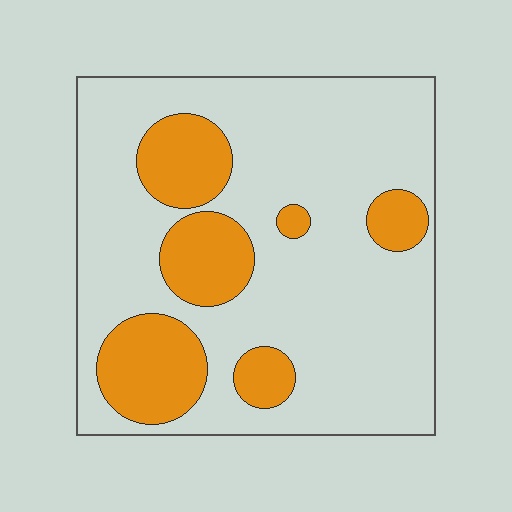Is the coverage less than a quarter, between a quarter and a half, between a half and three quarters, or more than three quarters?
Less than a quarter.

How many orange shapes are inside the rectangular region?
6.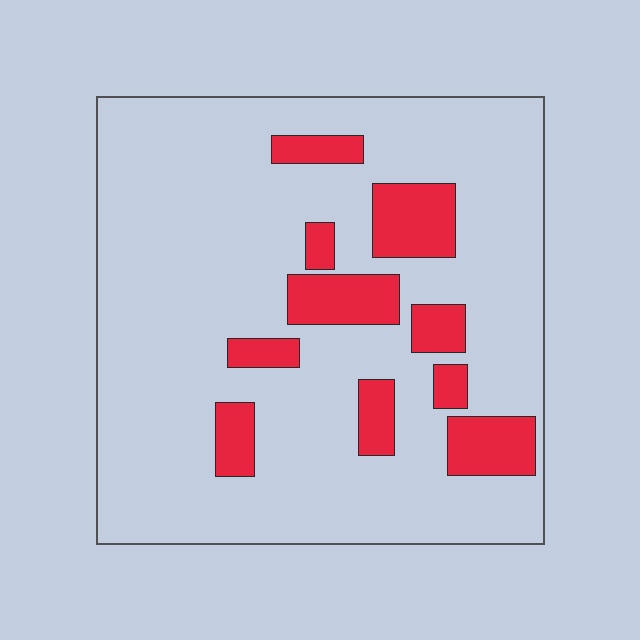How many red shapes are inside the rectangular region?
10.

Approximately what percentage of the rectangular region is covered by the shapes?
Approximately 15%.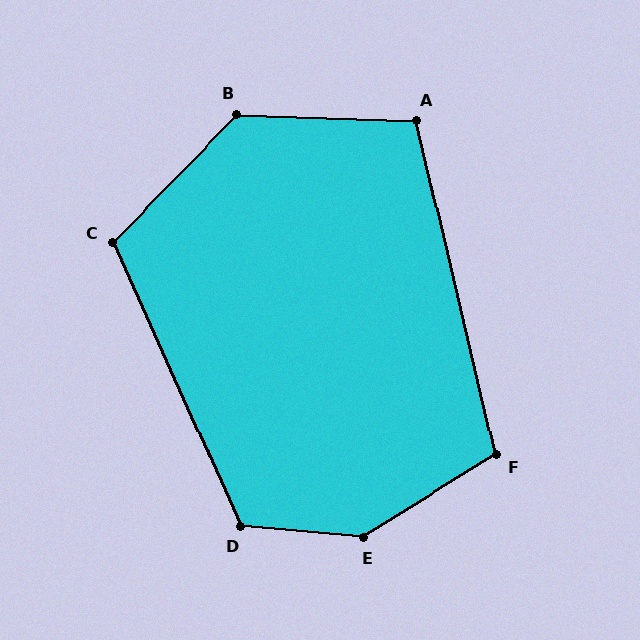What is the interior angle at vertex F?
Approximately 109 degrees (obtuse).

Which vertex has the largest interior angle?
E, at approximately 143 degrees.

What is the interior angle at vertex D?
Approximately 119 degrees (obtuse).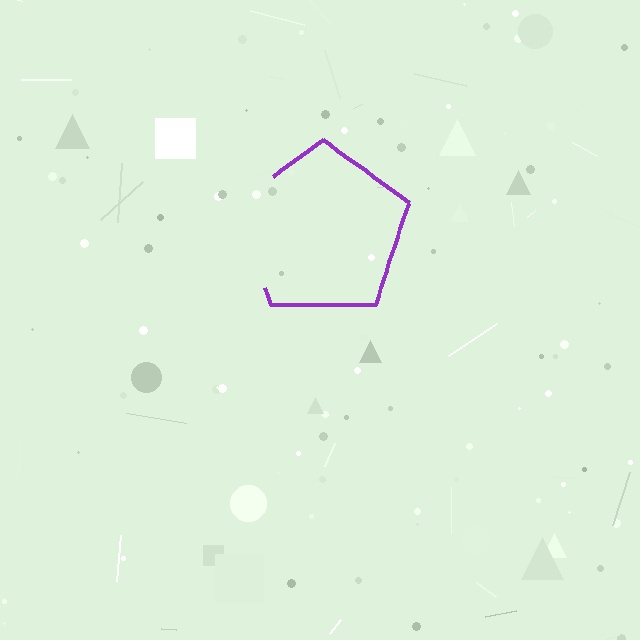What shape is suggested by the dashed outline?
The dashed outline suggests a pentagon.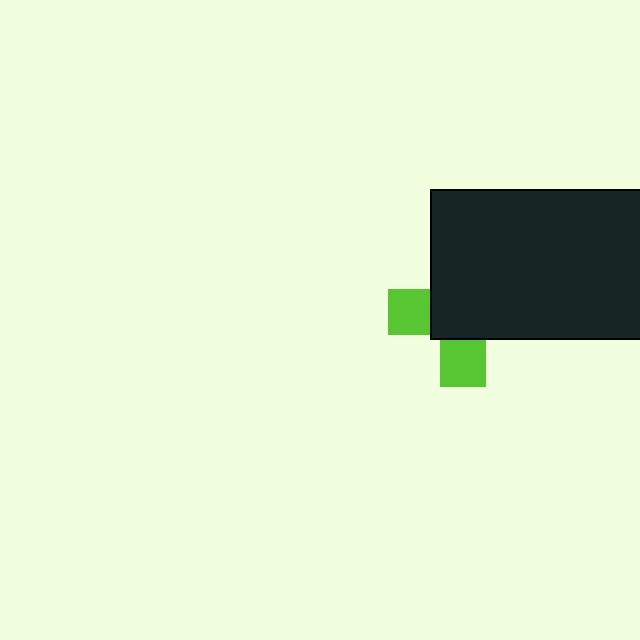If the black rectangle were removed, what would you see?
You would see the complete lime cross.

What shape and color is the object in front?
The object in front is a black rectangle.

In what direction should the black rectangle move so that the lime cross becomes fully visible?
The black rectangle should move toward the upper-right. That is the shortest direction to clear the overlap and leave the lime cross fully visible.